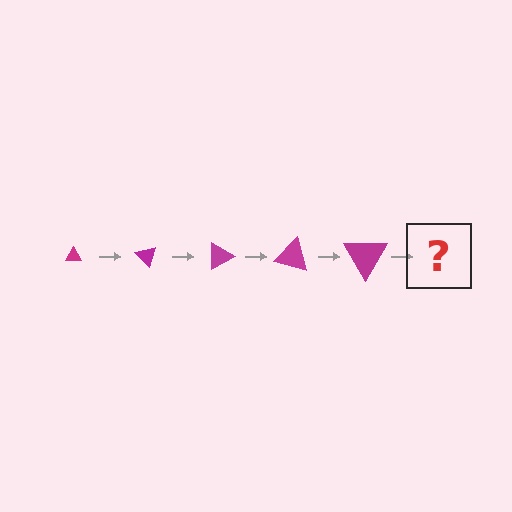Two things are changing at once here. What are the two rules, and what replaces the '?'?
The two rules are that the triangle grows larger each step and it rotates 45 degrees each step. The '?' should be a triangle, larger than the previous one and rotated 225 degrees from the start.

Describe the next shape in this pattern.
It should be a triangle, larger than the previous one and rotated 225 degrees from the start.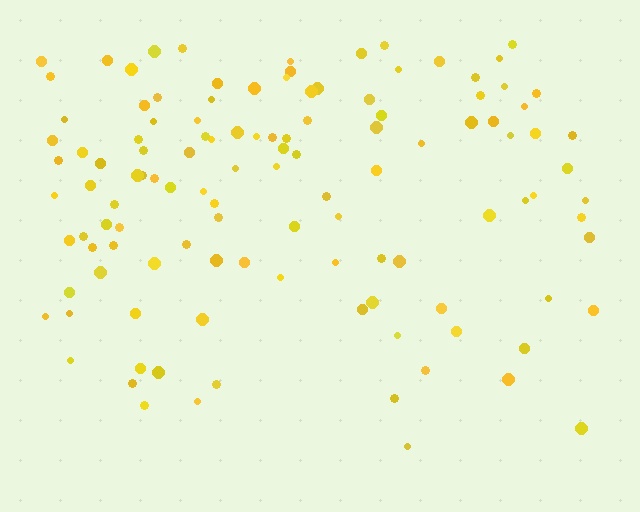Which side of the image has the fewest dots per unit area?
The bottom.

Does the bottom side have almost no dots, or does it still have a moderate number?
Still a moderate number, just noticeably fewer than the top.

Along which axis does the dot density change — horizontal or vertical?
Vertical.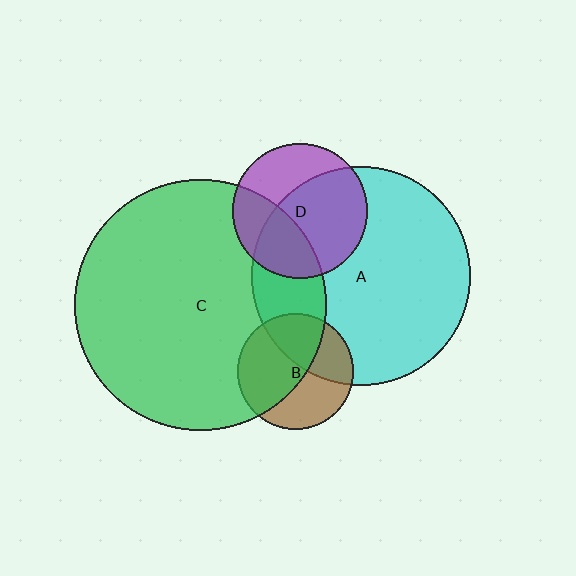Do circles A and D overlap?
Yes.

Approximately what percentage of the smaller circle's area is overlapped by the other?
Approximately 60%.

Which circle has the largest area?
Circle C (green).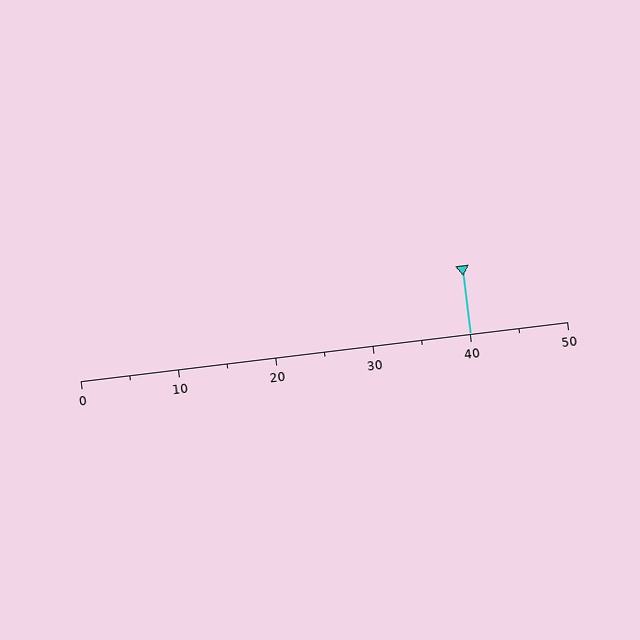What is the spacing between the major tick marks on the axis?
The major ticks are spaced 10 apart.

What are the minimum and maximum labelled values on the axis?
The axis runs from 0 to 50.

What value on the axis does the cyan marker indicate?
The marker indicates approximately 40.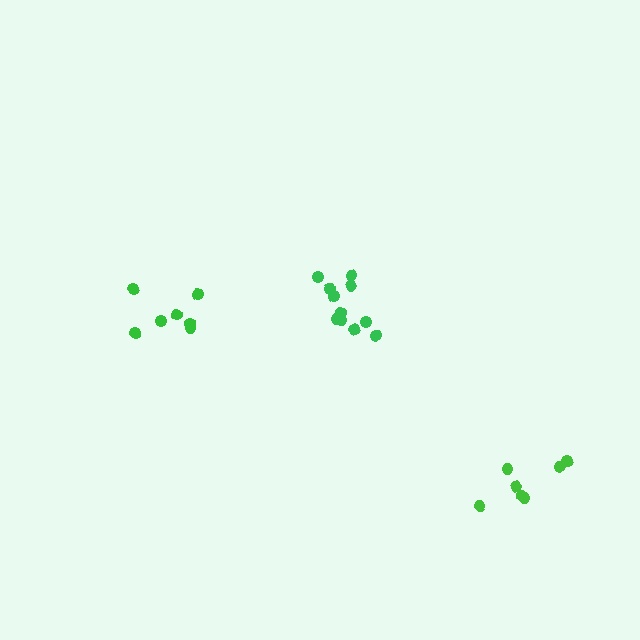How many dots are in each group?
Group 1: 7 dots, Group 2: 7 dots, Group 3: 11 dots (25 total).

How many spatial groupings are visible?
There are 3 spatial groupings.